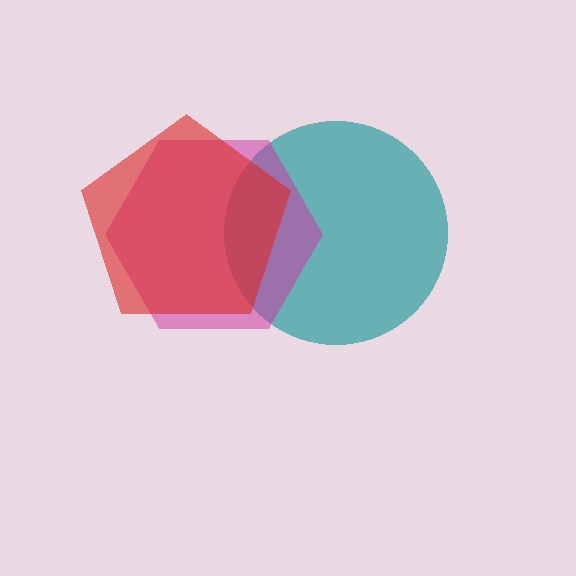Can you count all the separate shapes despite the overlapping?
Yes, there are 3 separate shapes.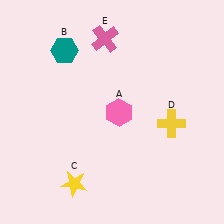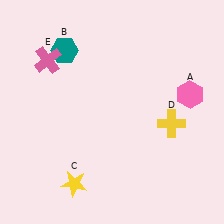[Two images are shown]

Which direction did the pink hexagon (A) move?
The pink hexagon (A) moved right.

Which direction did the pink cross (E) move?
The pink cross (E) moved left.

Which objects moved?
The objects that moved are: the pink hexagon (A), the pink cross (E).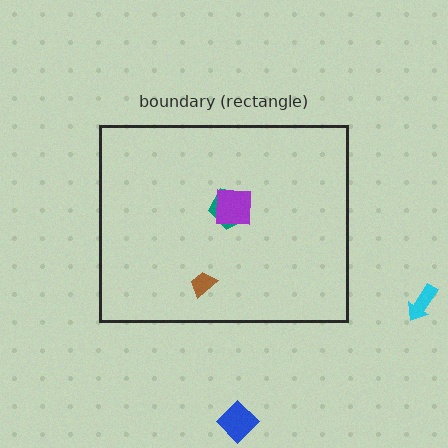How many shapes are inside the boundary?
3 inside, 2 outside.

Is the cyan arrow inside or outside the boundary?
Outside.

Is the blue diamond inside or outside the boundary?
Outside.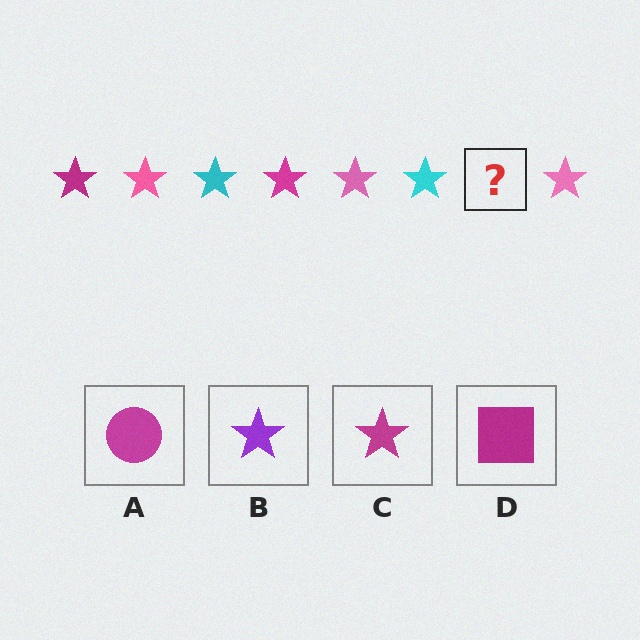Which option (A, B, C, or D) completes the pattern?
C.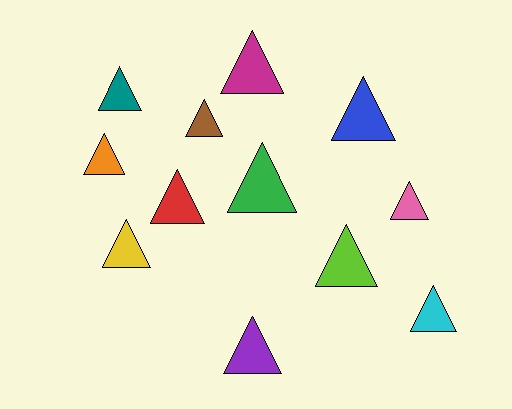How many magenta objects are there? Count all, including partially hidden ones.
There is 1 magenta object.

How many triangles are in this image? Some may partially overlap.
There are 12 triangles.